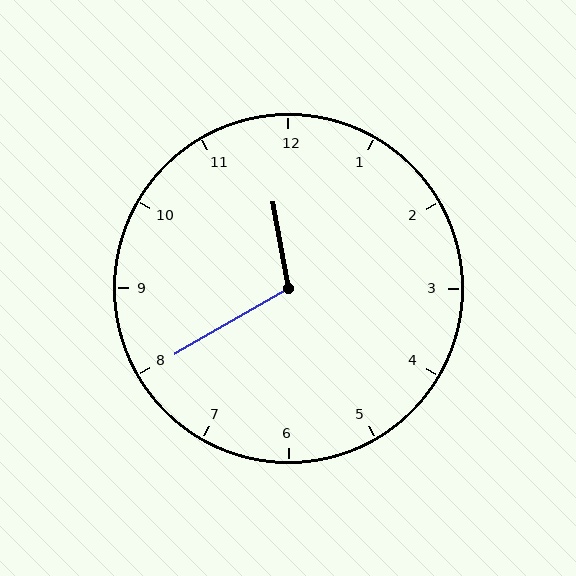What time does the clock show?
11:40.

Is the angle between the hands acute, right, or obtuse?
It is obtuse.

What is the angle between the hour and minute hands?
Approximately 110 degrees.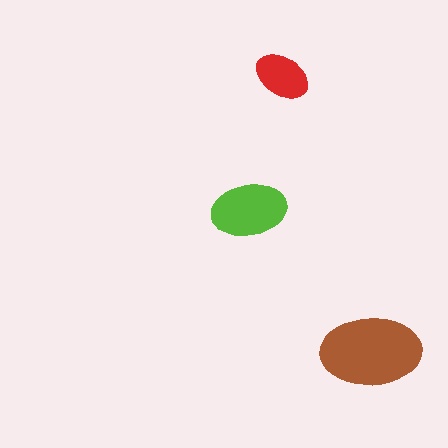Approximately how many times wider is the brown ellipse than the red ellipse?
About 2 times wider.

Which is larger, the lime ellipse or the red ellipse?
The lime one.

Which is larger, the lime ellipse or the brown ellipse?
The brown one.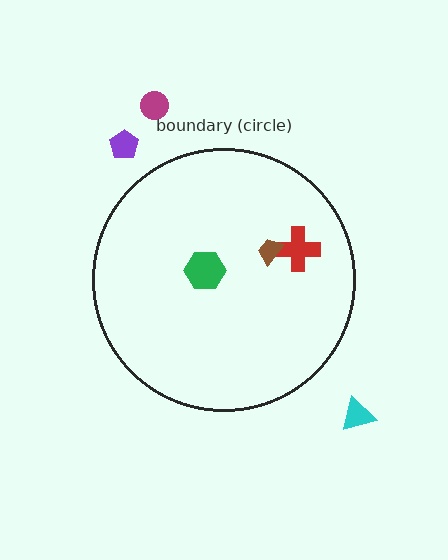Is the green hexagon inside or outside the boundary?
Inside.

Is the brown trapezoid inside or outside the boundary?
Inside.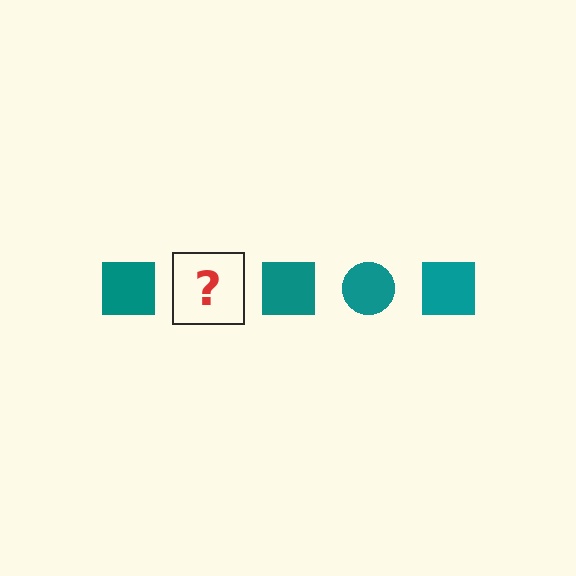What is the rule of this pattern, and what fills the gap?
The rule is that the pattern cycles through square, circle shapes in teal. The gap should be filled with a teal circle.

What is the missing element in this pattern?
The missing element is a teal circle.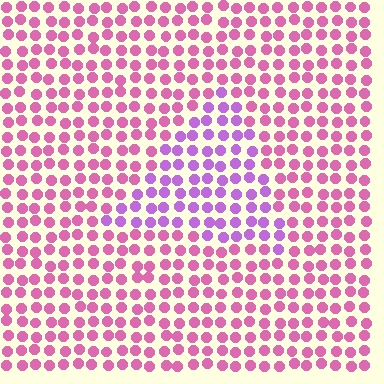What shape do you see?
I see a triangle.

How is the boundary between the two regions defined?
The boundary is defined purely by a slight shift in hue (about 38 degrees). Spacing, size, and orientation are identical on both sides.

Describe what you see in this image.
The image is filled with small pink elements in a uniform arrangement. A triangle-shaped region is visible where the elements are tinted to a slightly different hue, forming a subtle color boundary.